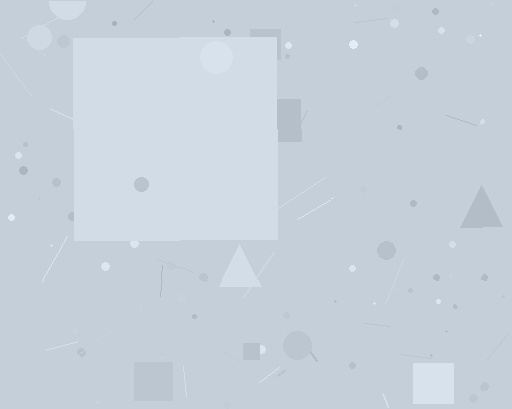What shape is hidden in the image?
A square is hidden in the image.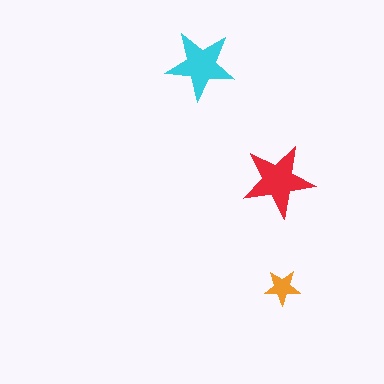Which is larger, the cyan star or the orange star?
The cyan one.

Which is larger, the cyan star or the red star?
The red one.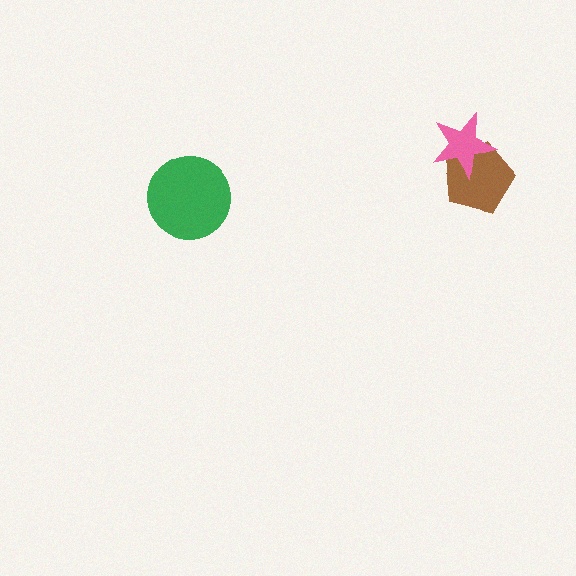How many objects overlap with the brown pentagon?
1 object overlaps with the brown pentagon.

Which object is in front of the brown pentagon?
The pink star is in front of the brown pentagon.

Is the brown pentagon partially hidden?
Yes, it is partially covered by another shape.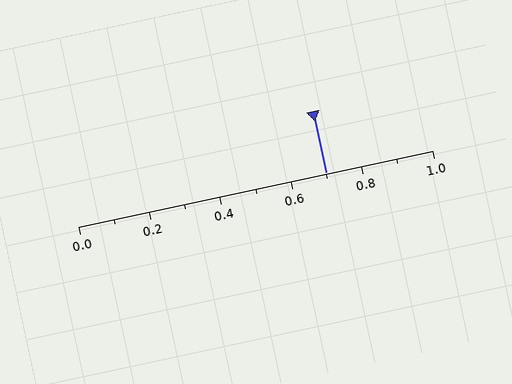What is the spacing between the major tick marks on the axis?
The major ticks are spaced 0.2 apart.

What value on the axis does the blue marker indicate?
The marker indicates approximately 0.7.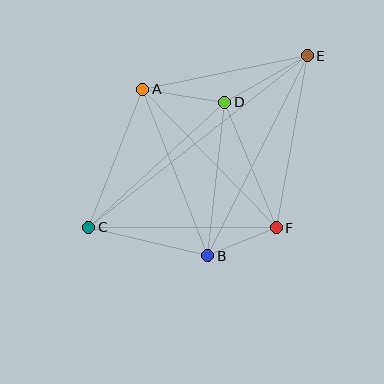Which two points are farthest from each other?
Points C and E are farthest from each other.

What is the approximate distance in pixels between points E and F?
The distance between E and F is approximately 175 pixels.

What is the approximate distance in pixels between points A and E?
The distance between A and E is approximately 168 pixels.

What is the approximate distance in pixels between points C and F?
The distance between C and F is approximately 187 pixels.